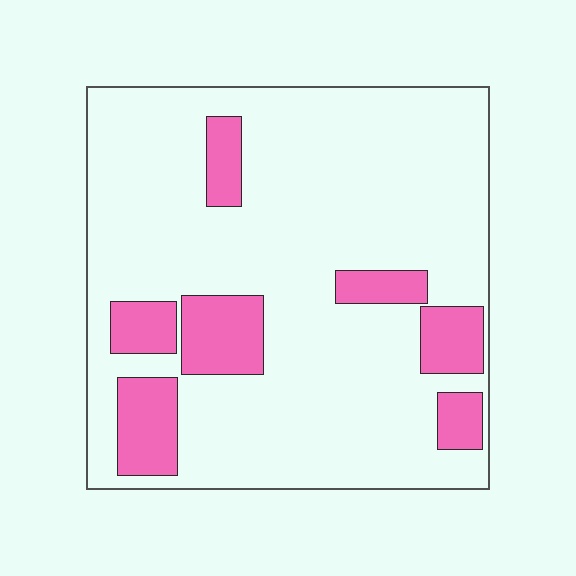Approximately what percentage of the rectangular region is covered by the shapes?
Approximately 20%.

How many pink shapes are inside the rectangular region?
7.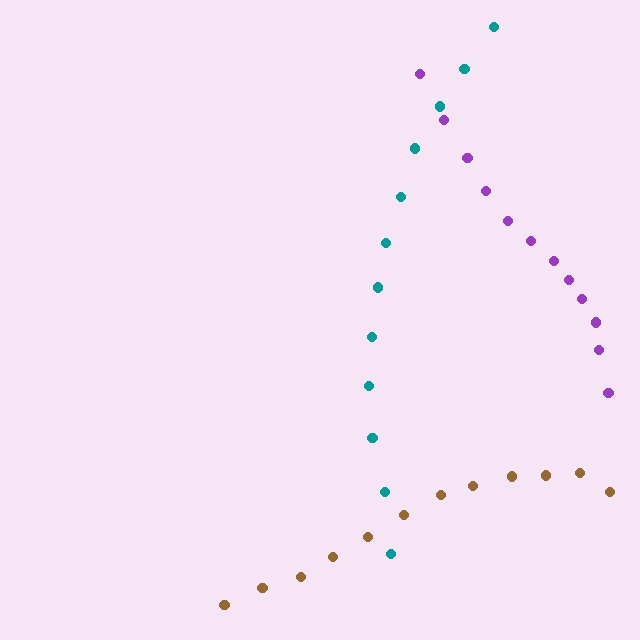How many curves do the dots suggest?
There are 3 distinct paths.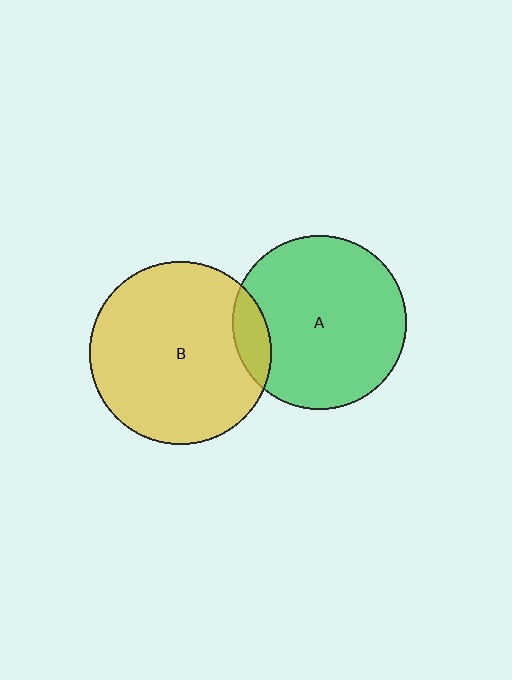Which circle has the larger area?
Circle B (yellow).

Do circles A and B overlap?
Yes.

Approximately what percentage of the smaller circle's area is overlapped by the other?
Approximately 10%.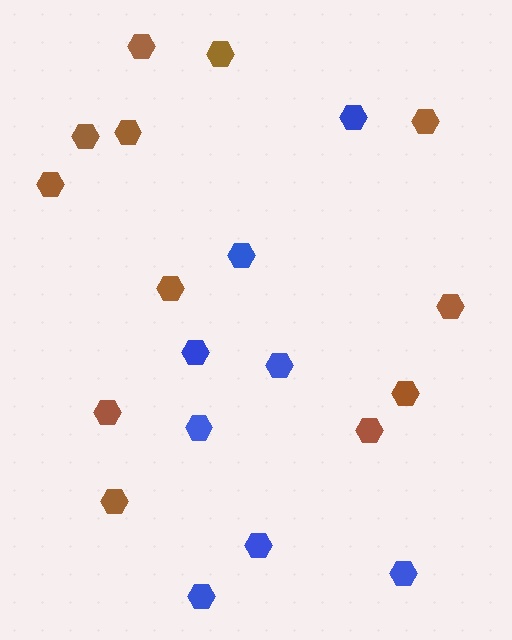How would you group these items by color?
There are 2 groups: one group of blue hexagons (8) and one group of brown hexagons (12).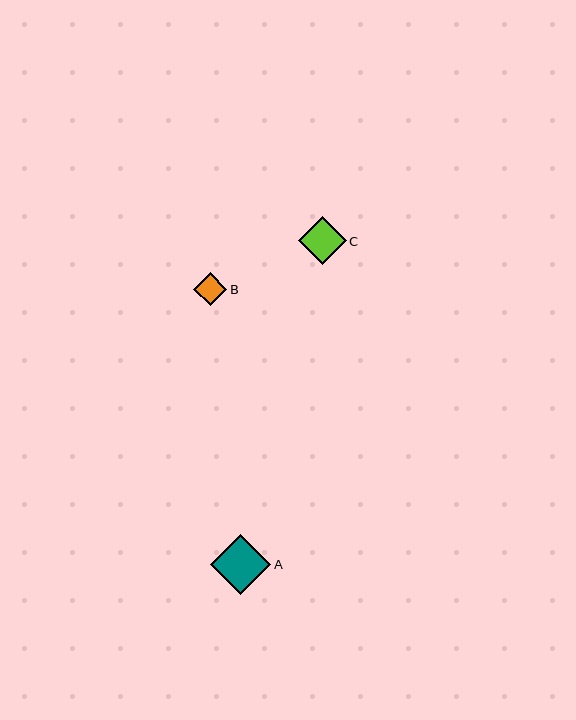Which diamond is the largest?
Diamond A is the largest with a size of approximately 60 pixels.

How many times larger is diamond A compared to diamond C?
Diamond A is approximately 1.3 times the size of diamond C.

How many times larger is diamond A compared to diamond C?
Diamond A is approximately 1.3 times the size of diamond C.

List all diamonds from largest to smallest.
From largest to smallest: A, C, B.